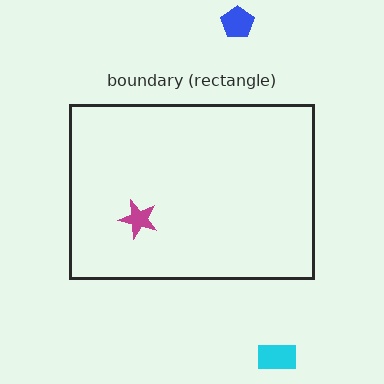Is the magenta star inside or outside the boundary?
Inside.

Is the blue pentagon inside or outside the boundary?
Outside.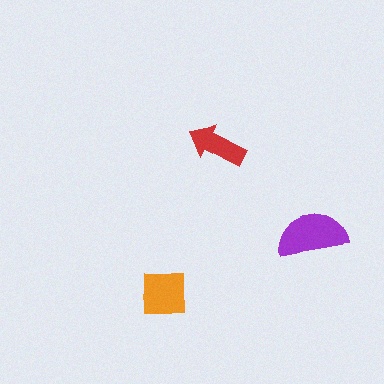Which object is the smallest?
The red arrow.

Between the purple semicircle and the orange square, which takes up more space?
The purple semicircle.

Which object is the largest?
The purple semicircle.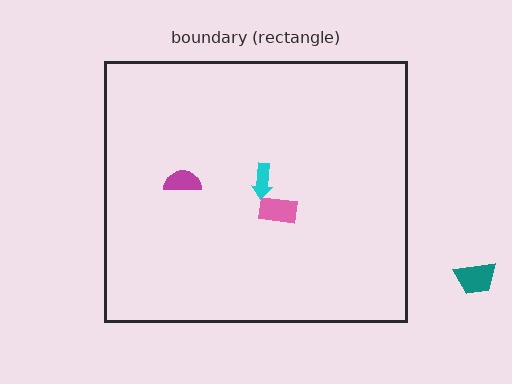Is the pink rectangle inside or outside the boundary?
Inside.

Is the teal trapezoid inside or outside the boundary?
Outside.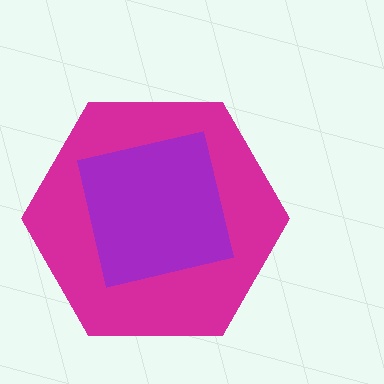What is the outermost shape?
The magenta hexagon.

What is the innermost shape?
The purple square.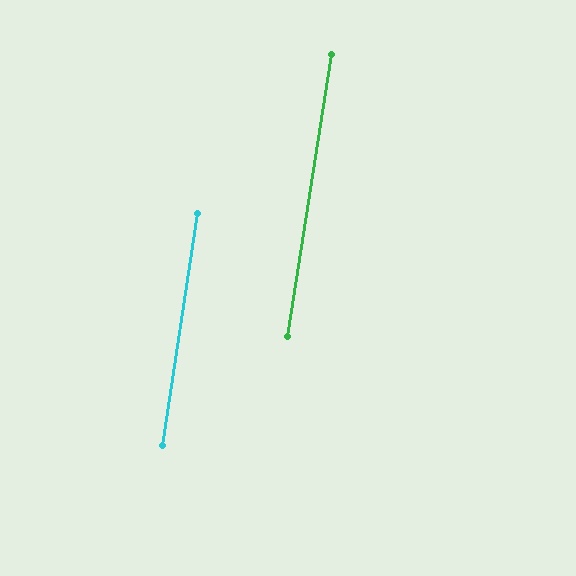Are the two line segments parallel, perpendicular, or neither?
Parallel — their directions differ by only 0.0°.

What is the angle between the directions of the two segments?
Approximately 0 degrees.